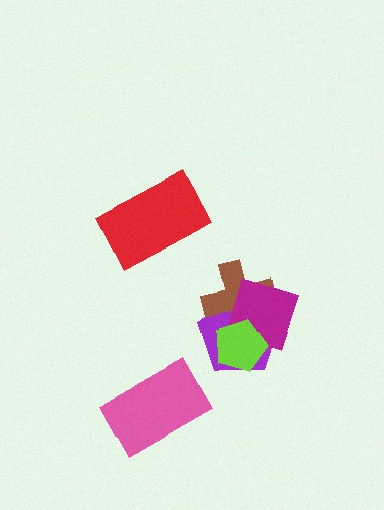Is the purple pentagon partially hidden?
Yes, it is partially covered by another shape.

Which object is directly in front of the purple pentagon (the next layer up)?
The brown cross is directly in front of the purple pentagon.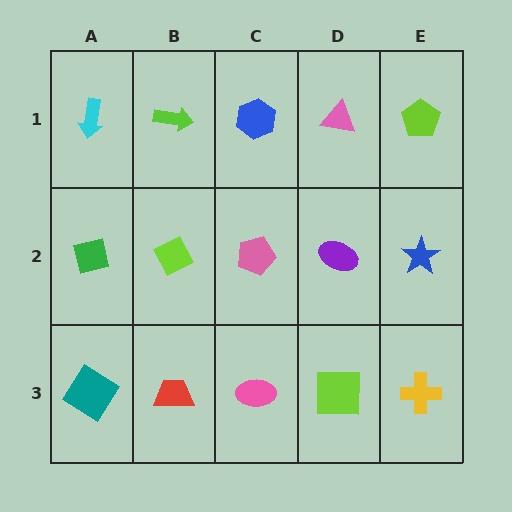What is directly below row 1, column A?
A green square.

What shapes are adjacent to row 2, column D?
A pink triangle (row 1, column D), a lime square (row 3, column D), a pink pentagon (row 2, column C), a blue star (row 2, column E).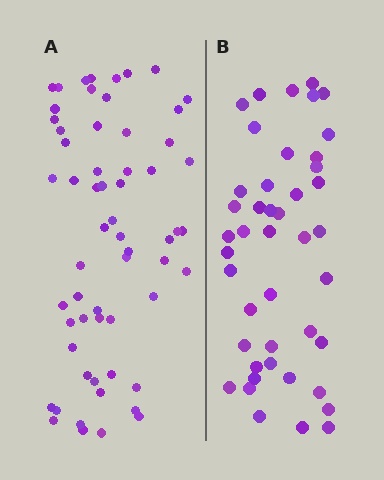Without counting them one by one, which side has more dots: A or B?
Region A (the left region) has more dots.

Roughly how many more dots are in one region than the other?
Region A has approximately 15 more dots than region B.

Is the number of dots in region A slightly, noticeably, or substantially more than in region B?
Region A has noticeably more, but not dramatically so. The ratio is roughly 1.4 to 1.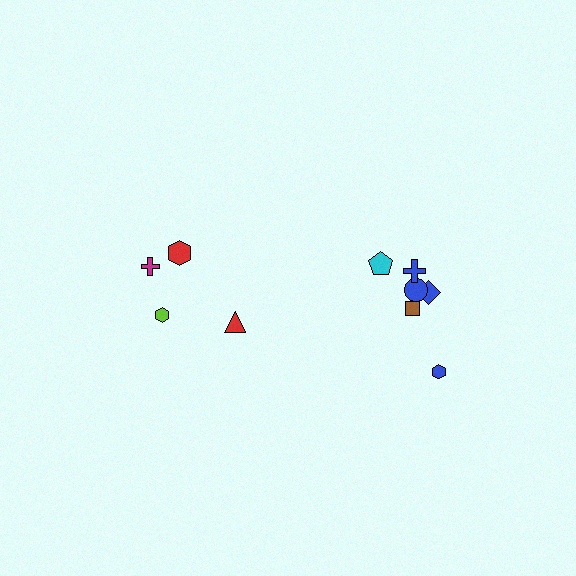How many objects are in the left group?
There are 4 objects.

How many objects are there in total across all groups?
There are 10 objects.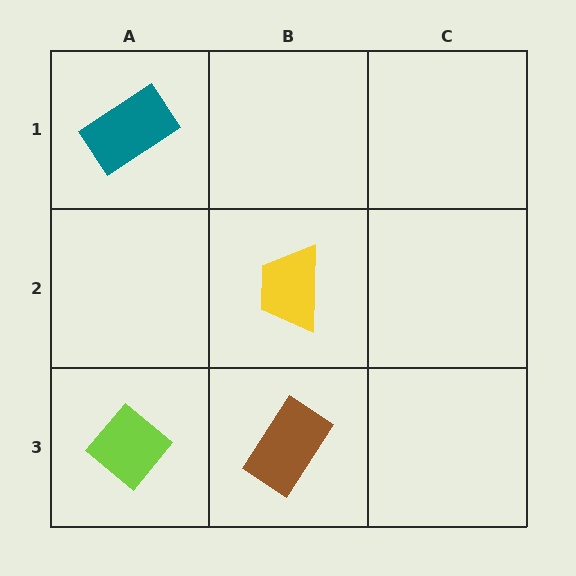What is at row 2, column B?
A yellow trapezoid.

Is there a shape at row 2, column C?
No, that cell is empty.